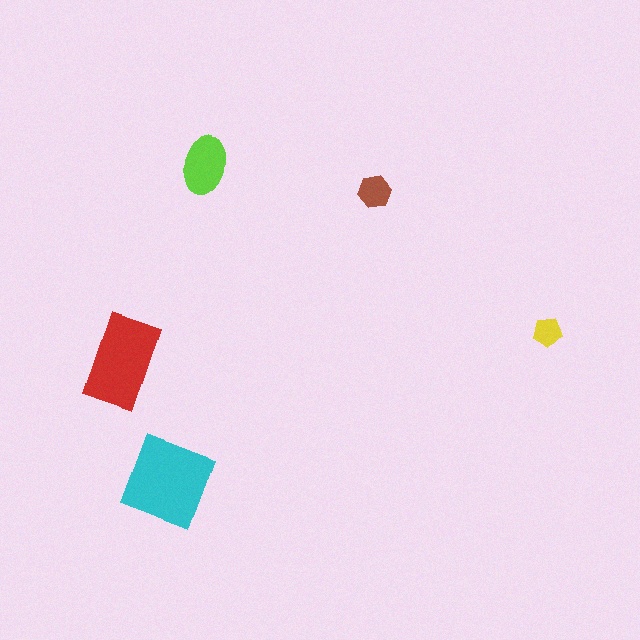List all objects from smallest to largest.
The yellow pentagon, the brown hexagon, the lime ellipse, the red rectangle, the cyan square.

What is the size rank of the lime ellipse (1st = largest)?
3rd.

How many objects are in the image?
There are 5 objects in the image.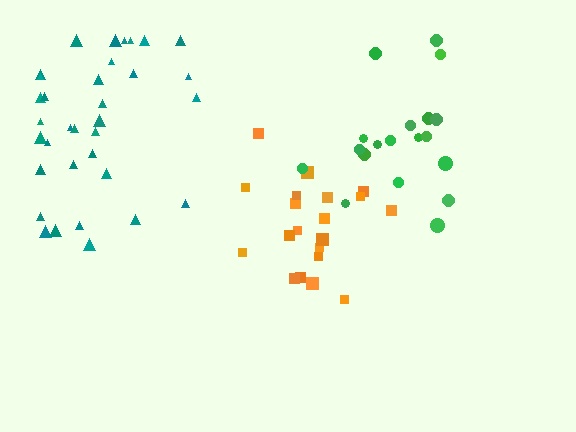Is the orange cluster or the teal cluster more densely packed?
Orange.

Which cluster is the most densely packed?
Orange.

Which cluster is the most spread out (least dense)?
Teal.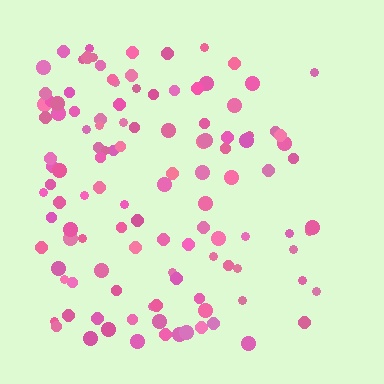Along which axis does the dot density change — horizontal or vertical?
Horizontal.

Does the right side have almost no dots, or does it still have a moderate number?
Still a moderate number, just noticeably fewer than the left.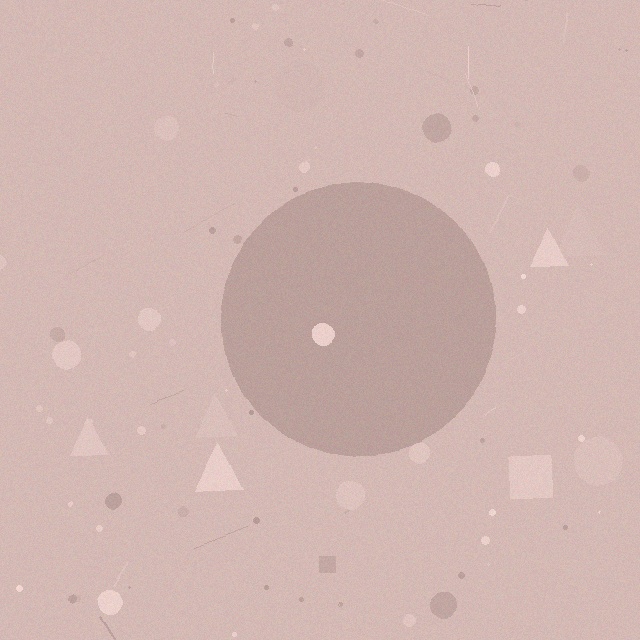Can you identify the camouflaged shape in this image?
The camouflaged shape is a circle.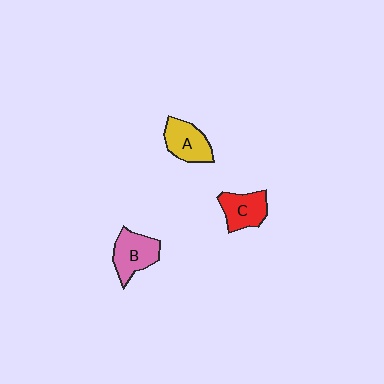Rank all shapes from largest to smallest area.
From largest to smallest: B (pink), A (yellow), C (red).